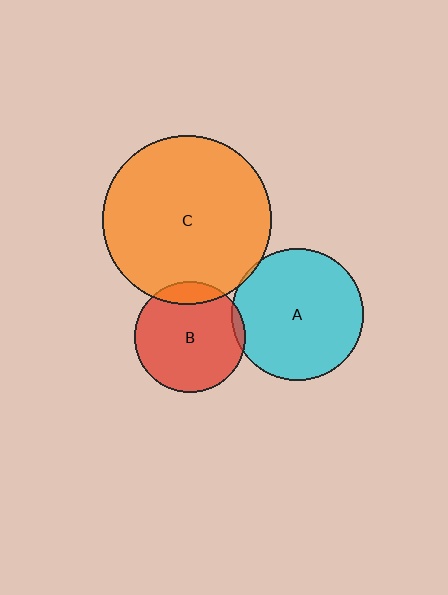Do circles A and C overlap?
Yes.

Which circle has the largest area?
Circle C (orange).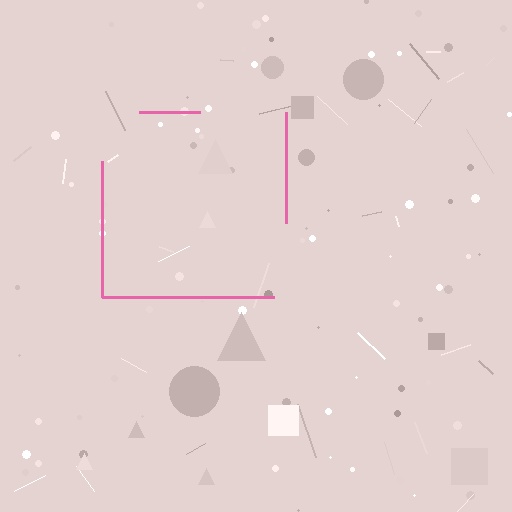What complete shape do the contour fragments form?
The contour fragments form a square.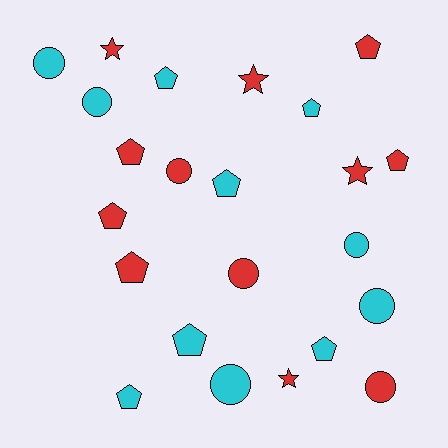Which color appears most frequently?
Red, with 12 objects.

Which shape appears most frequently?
Pentagon, with 11 objects.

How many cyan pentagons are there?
There are 6 cyan pentagons.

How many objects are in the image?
There are 23 objects.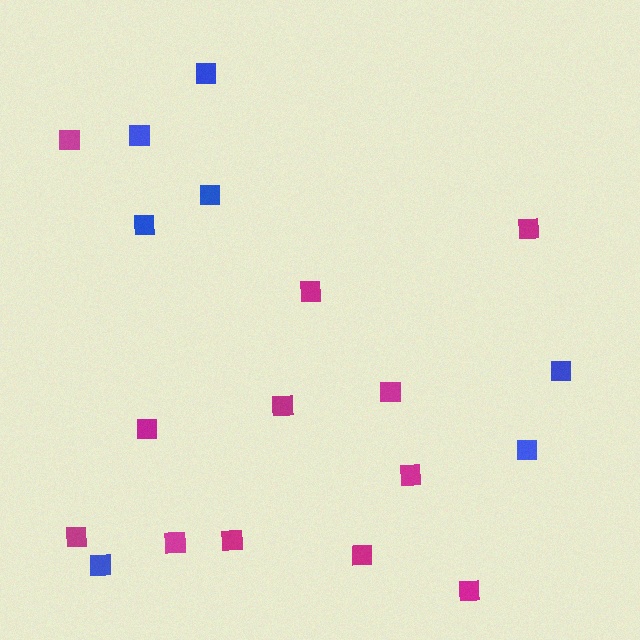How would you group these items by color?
There are 2 groups: one group of magenta squares (12) and one group of blue squares (7).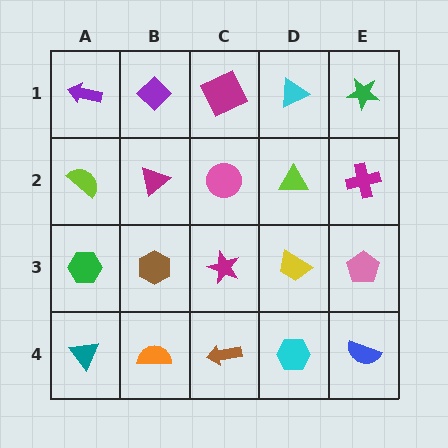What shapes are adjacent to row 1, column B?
A magenta triangle (row 2, column B), a purple arrow (row 1, column A), a magenta square (row 1, column C).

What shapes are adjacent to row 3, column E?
A magenta cross (row 2, column E), a blue semicircle (row 4, column E), a yellow trapezoid (row 3, column D).